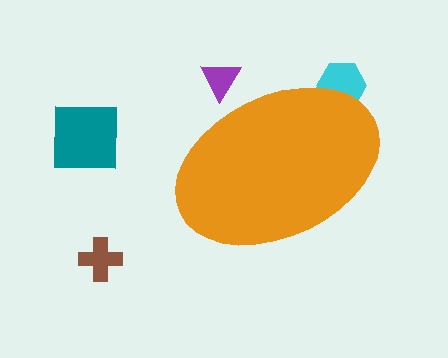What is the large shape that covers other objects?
An orange ellipse.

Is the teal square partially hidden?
No, the teal square is fully visible.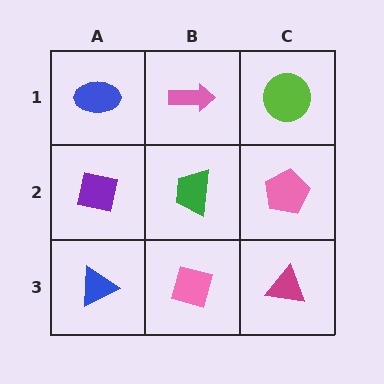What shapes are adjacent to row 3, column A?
A purple square (row 2, column A), a pink diamond (row 3, column B).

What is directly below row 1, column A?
A purple square.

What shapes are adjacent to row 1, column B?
A green trapezoid (row 2, column B), a blue ellipse (row 1, column A), a lime circle (row 1, column C).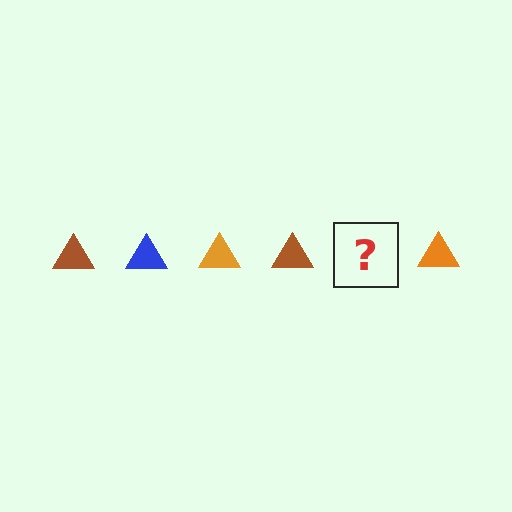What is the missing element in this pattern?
The missing element is a blue triangle.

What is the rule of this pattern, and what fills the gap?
The rule is that the pattern cycles through brown, blue, orange triangles. The gap should be filled with a blue triangle.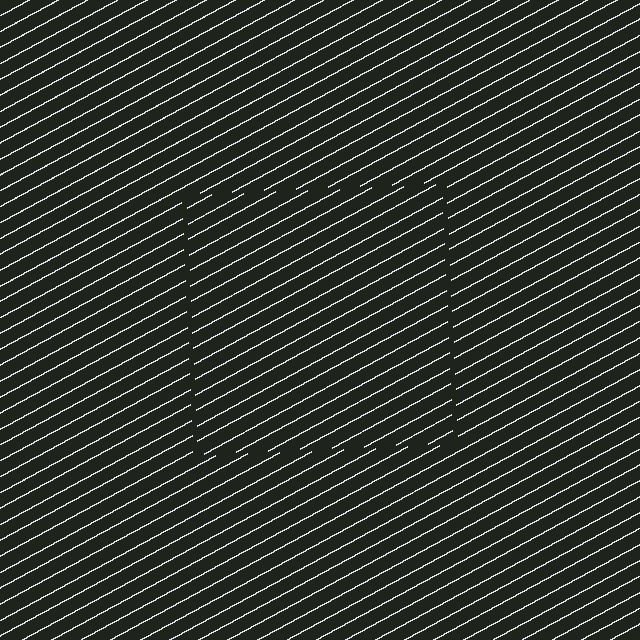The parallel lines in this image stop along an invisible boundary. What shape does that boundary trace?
An illusory square. The interior of the shape contains the same grating, shifted by half a period — the contour is defined by the phase discontinuity where line-ends from the inner and outer gratings abut.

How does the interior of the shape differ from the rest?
The interior of the shape contains the same grating, shifted by half a period — the contour is defined by the phase discontinuity where line-ends from the inner and outer gratings abut.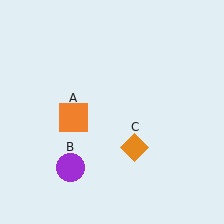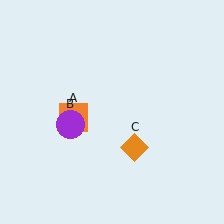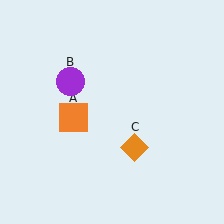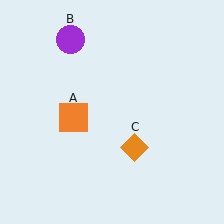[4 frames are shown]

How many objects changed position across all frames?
1 object changed position: purple circle (object B).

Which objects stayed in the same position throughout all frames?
Orange square (object A) and orange diamond (object C) remained stationary.